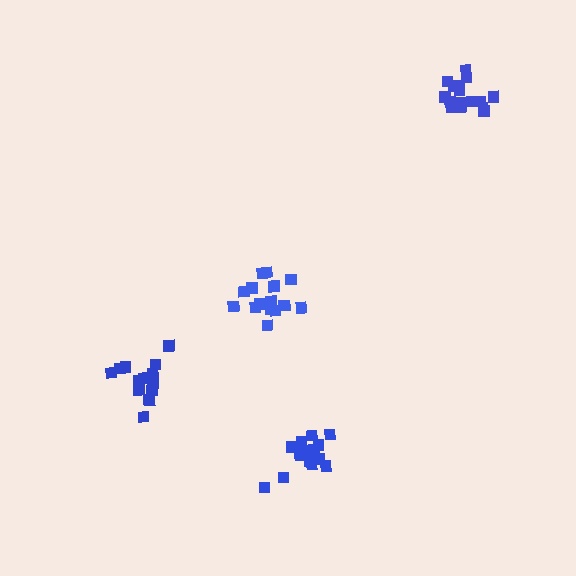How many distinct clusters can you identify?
There are 4 distinct clusters.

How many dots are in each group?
Group 1: 16 dots, Group 2: 16 dots, Group 3: 13 dots, Group 4: 15 dots (60 total).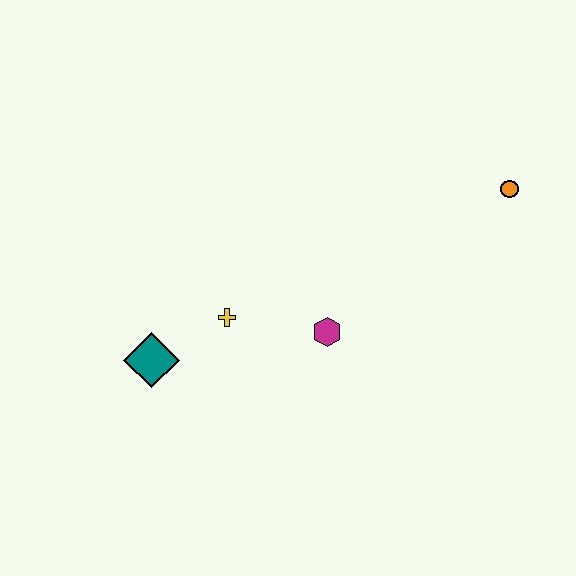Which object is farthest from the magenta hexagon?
The orange circle is farthest from the magenta hexagon.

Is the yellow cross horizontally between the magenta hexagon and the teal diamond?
Yes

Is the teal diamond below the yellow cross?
Yes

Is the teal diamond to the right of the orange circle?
No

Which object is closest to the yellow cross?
The teal diamond is closest to the yellow cross.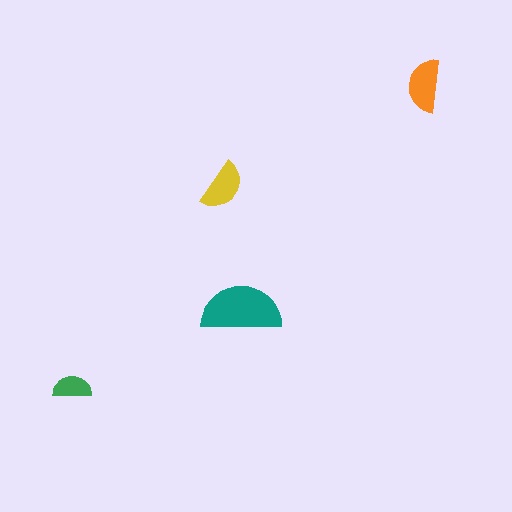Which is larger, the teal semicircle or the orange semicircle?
The teal one.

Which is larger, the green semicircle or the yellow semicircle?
The yellow one.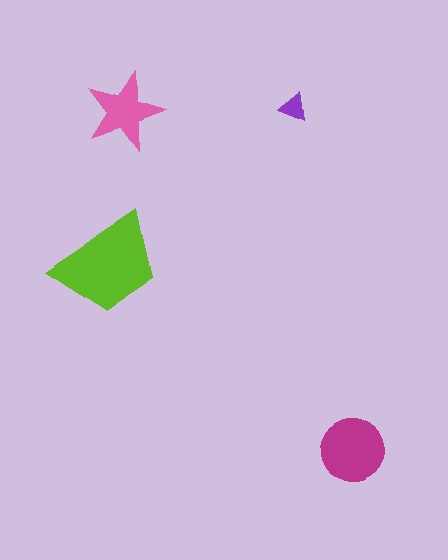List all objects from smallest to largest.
The purple triangle, the pink star, the magenta circle, the lime trapezoid.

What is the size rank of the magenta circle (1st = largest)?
2nd.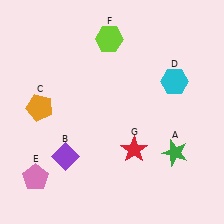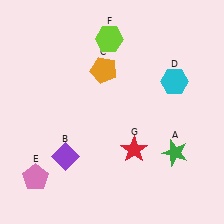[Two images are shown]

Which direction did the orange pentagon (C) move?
The orange pentagon (C) moved right.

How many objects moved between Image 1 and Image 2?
1 object moved between the two images.